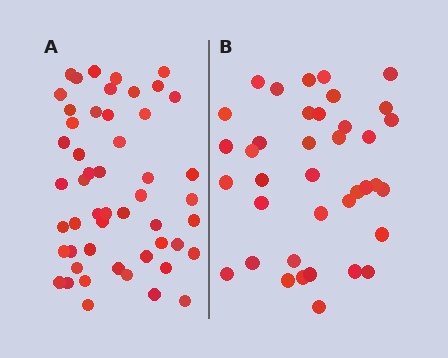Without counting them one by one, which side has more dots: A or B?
Region A (the left region) has more dots.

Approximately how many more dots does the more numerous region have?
Region A has approximately 15 more dots than region B.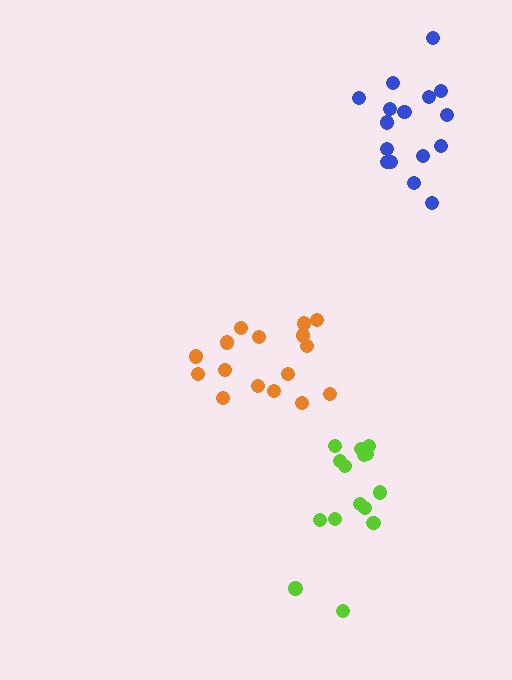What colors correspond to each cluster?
The clusters are colored: lime, blue, orange.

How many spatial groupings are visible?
There are 3 spatial groupings.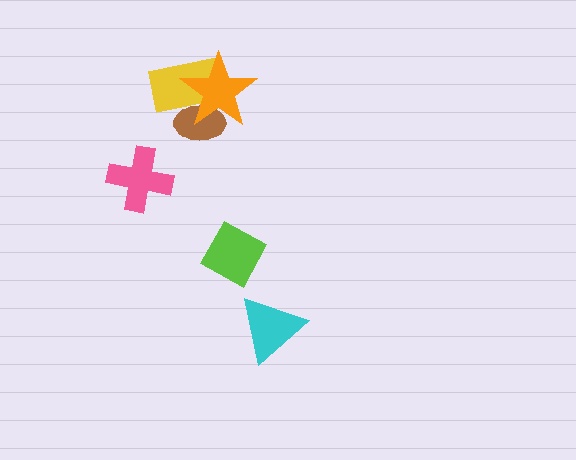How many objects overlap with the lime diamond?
0 objects overlap with the lime diamond.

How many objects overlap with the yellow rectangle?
2 objects overlap with the yellow rectangle.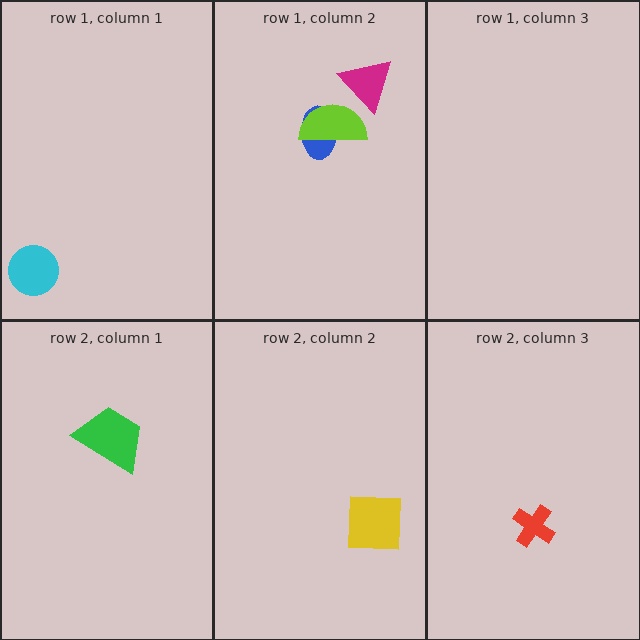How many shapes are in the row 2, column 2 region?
1.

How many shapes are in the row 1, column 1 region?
1.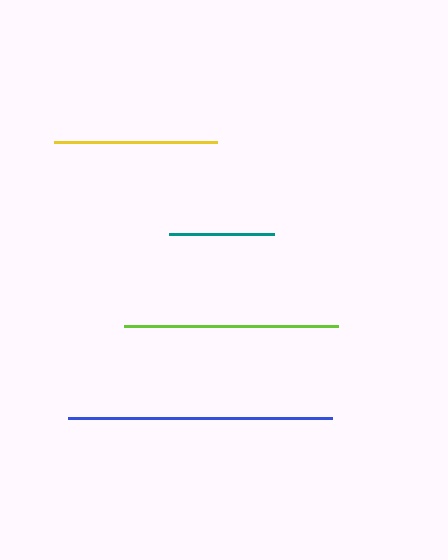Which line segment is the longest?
The blue line is the longest at approximately 265 pixels.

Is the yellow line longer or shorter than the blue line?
The blue line is longer than the yellow line.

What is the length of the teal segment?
The teal segment is approximately 105 pixels long.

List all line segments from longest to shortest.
From longest to shortest: blue, lime, yellow, teal.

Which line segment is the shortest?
The teal line is the shortest at approximately 105 pixels.